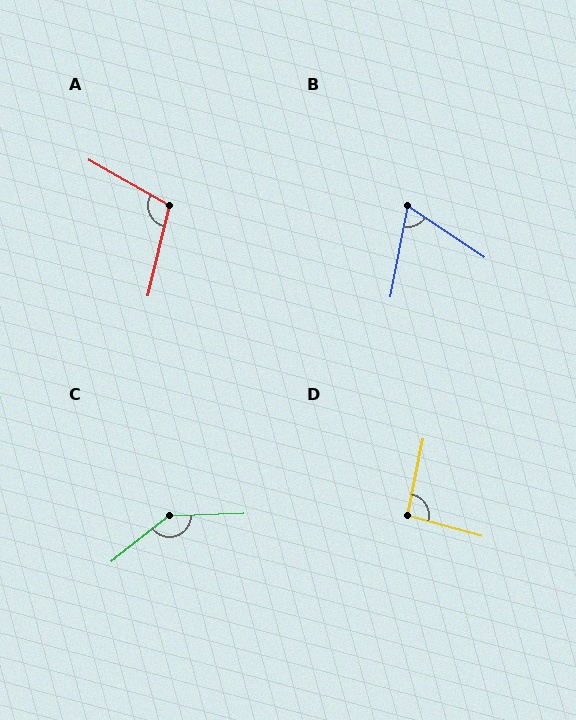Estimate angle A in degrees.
Approximately 106 degrees.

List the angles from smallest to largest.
B (67°), D (94°), A (106°), C (143°).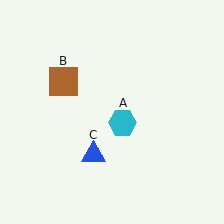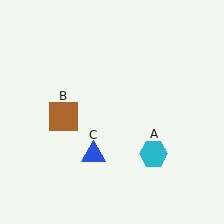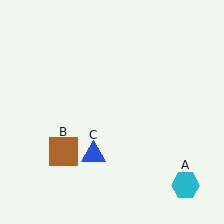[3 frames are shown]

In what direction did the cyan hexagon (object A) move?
The cyan hexagon (object A) moved down and to the right.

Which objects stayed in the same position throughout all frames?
Blue triangle (object C) remained stationary.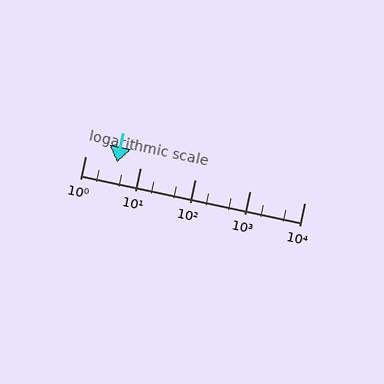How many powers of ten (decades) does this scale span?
The scale spans 4 decades, from 1 to 10000.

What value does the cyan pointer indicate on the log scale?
The pointer indicates approximately 3.8.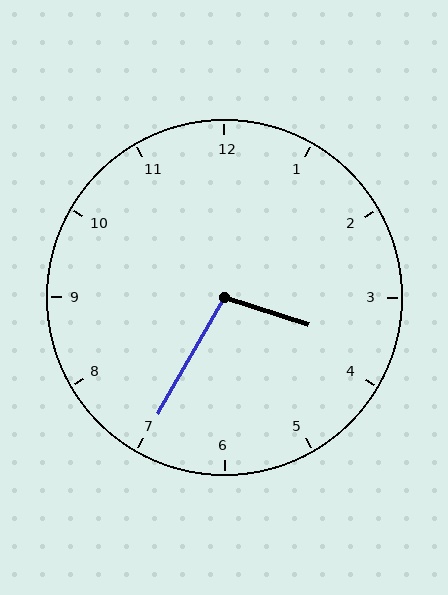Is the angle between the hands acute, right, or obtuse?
It is obtuse.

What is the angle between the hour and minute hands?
Approximately 102 degrees.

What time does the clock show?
3:35.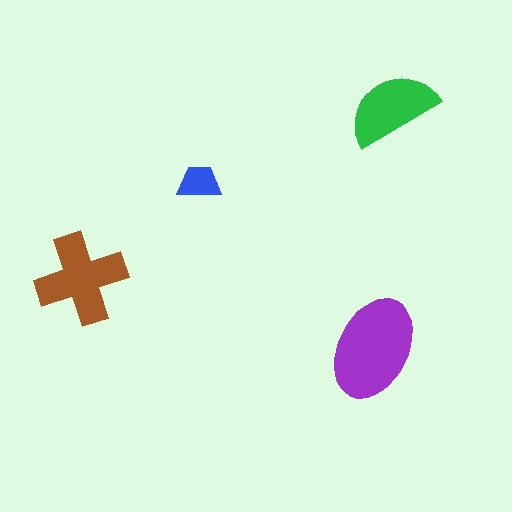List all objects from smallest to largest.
The blue trapezoid, the green semicircle, the brown cross, the purple ellipse.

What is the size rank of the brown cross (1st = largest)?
2nd.